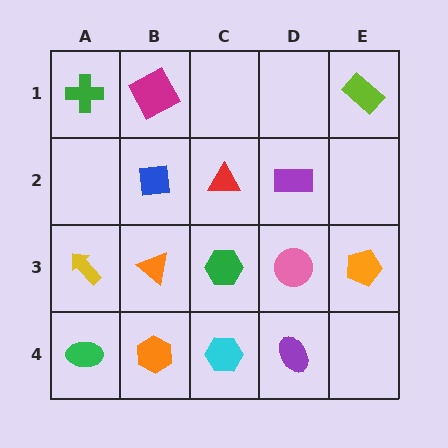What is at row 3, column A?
A yellow arrow.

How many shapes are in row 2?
3 shapes.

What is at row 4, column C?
A cyan hexagon.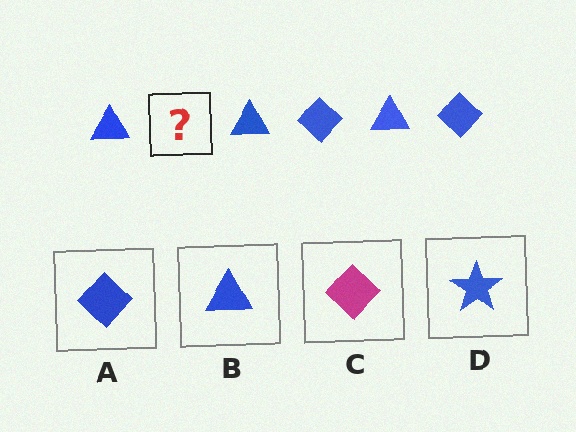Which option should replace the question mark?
Option A.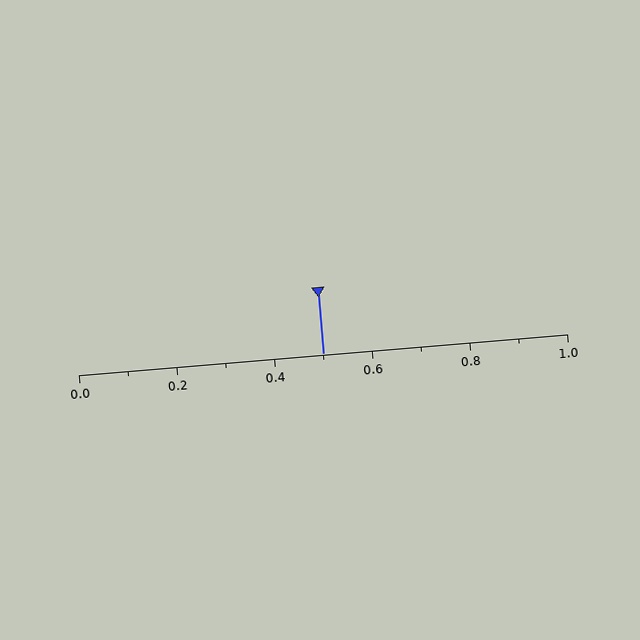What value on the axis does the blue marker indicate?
The marker indicates approximately 0.5.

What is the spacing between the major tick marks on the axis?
The major ticks are spaced 0.2 apart.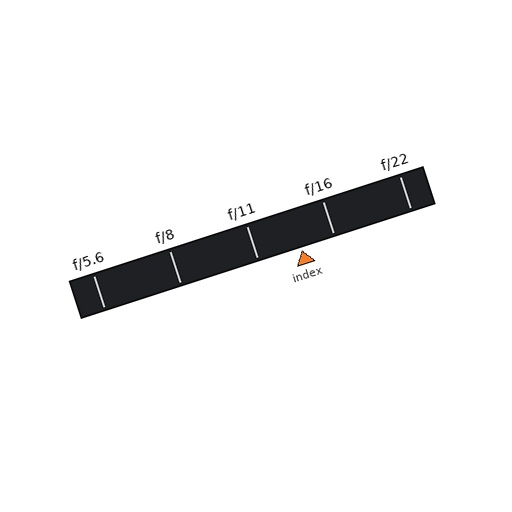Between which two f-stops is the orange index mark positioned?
The index mark is between f/11 and f/16.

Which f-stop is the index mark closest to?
The index mark is closest to f/16.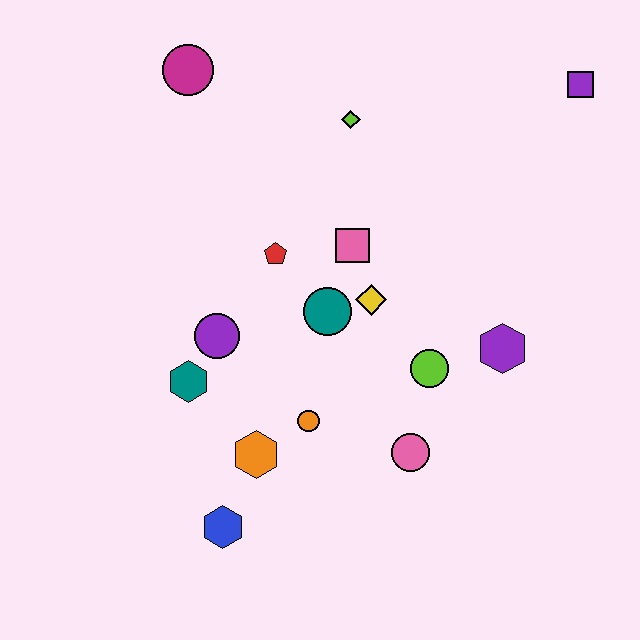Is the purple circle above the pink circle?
Yes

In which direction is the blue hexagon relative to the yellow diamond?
The blue hexagon is below the yellow diamond.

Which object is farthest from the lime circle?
The magenta circle is farthest from the lime circle.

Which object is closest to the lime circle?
The purple hexagon is closest to the lime circle.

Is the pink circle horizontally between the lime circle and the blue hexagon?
Yes